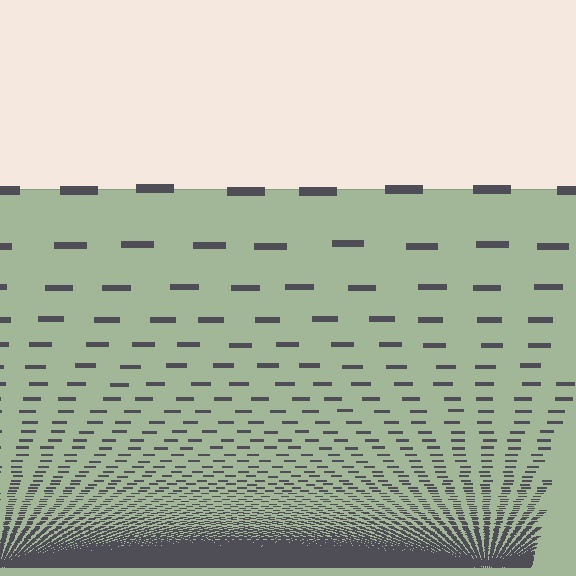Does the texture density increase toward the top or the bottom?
Density increases toward the bottom.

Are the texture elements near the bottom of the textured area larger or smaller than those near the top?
Smaller. The gradient is inverted — elements near the bottom are smaller and denser.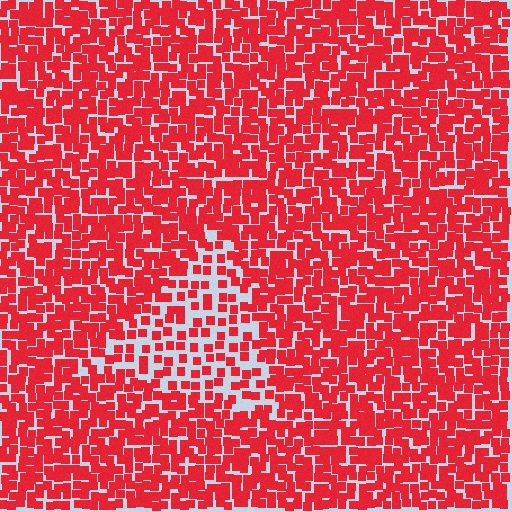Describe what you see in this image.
The image contains small red elements arranged at two different densities. A triangle-shaped region is visible where the elements are less densely packed than the surrounding area.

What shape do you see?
I see a triangle.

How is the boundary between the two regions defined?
The boundary is defined by a change in element density (approximately 2.0x ratio). All elements are the same color, size, and shape.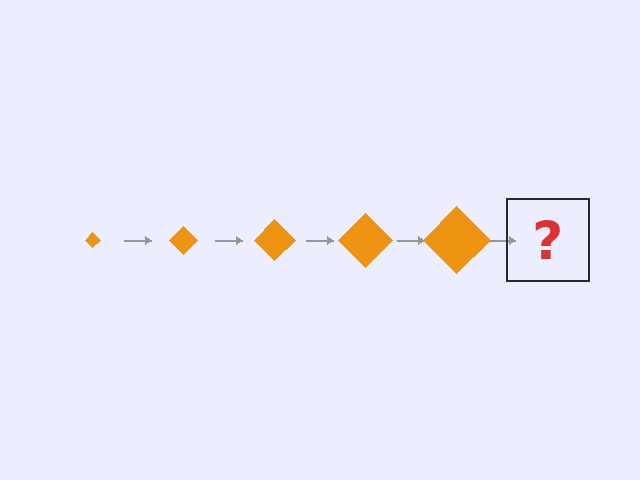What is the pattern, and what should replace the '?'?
The pattern is that the diamond gets progressively larger each step. The '?' should be an orange diamond, larger than the previous one.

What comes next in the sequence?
The next element should be an orange diamond, larger than the previous one.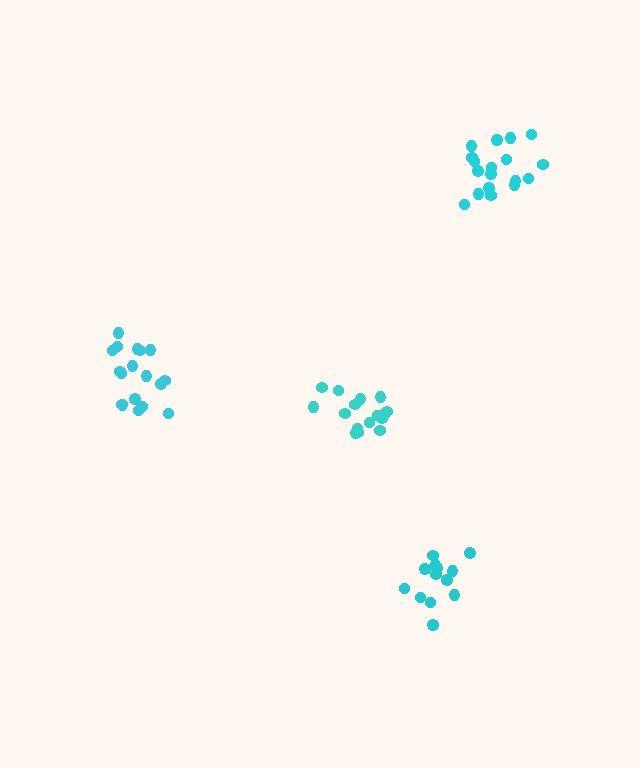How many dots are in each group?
Group 1: 18 dots, Group 2: 13 dots, Group 3: 18 dots, Group 4: 16 dots (65 total).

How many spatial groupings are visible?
There are 4 spatial groupings.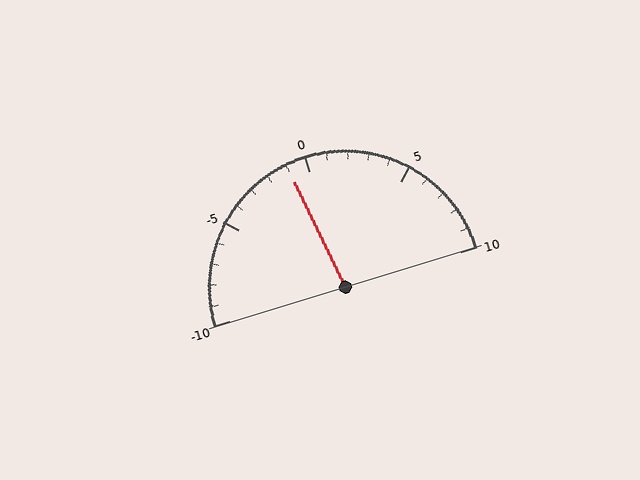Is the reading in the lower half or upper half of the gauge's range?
The reading is in the lower half of the range (-10 to 10).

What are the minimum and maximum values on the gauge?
The gauge ranges from -10 to 10.